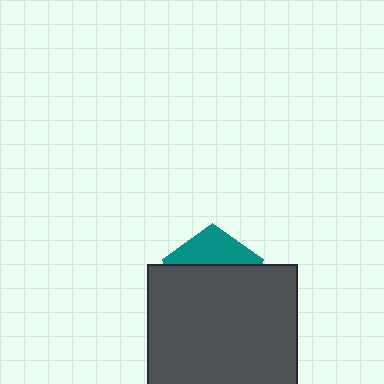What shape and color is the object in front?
The object in front is a dark gray square.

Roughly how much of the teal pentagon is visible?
A small part of it is visible (roughly 33%).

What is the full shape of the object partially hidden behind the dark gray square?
The partially hidden object is a teal pentagon.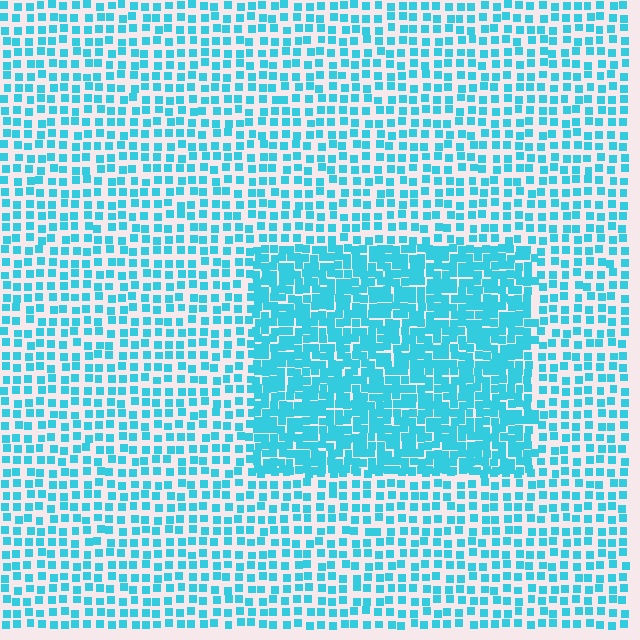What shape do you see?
I see a rectangle.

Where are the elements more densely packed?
The elements are more densely packed inside the rectangle boundary.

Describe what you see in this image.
The image contains small cyan elements arranged at two different densities. A rectangle-shaped region is visible where the elements are more densely packed than the surrounding area.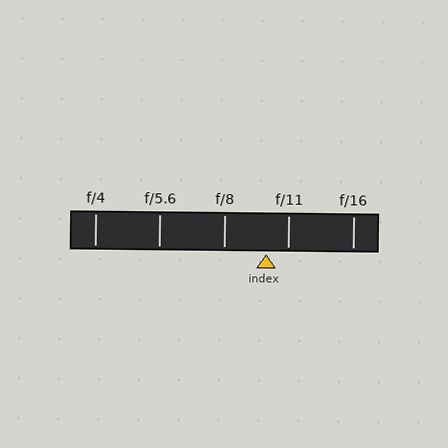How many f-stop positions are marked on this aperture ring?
There are 5 f-stop positions marked.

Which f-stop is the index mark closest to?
The index mark is closest to f/11.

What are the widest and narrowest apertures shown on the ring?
The widest aperture shown is f/4 and the narrowest is f/16.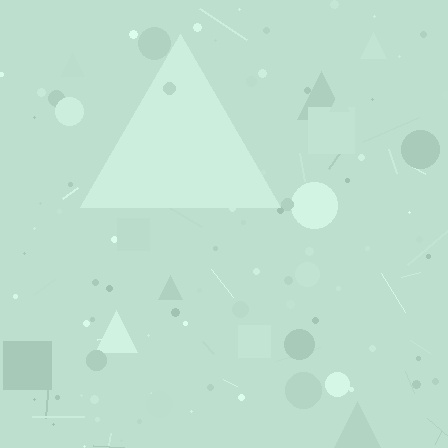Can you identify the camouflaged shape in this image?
The camouflaged shape is a triangle.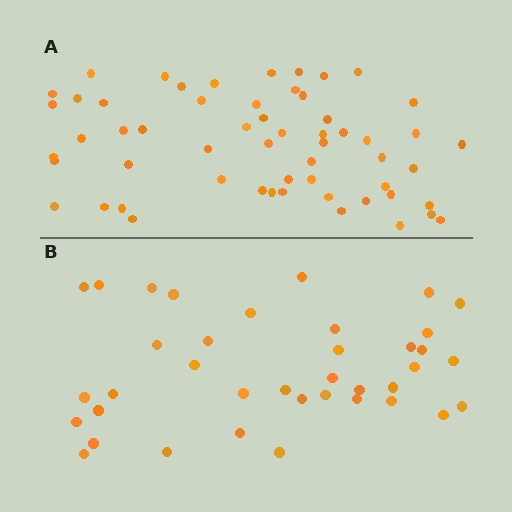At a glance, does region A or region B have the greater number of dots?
Region A (the top region) has more dots.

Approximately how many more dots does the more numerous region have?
Region A has approximately 20 more dots than region B.